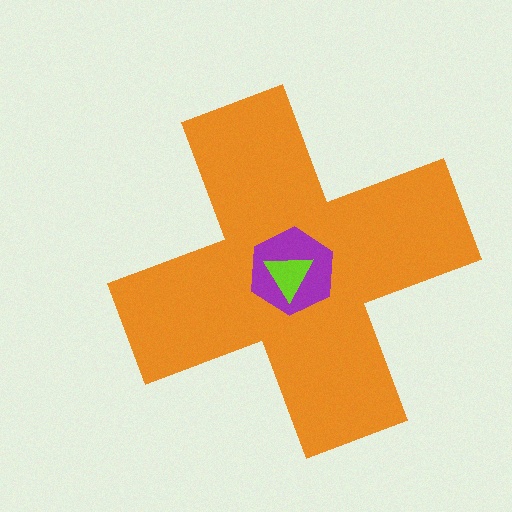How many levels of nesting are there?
3.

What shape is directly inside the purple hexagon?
The lime triangle.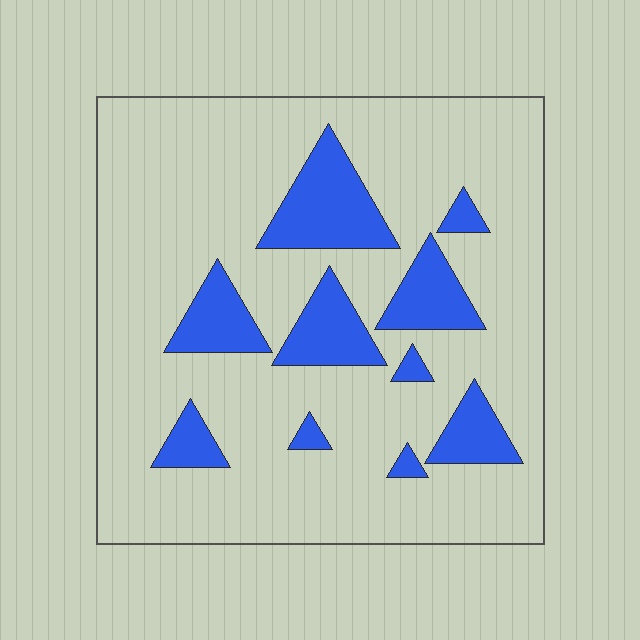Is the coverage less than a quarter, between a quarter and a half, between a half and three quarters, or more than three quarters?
Less than a quarter.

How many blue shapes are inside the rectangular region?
10.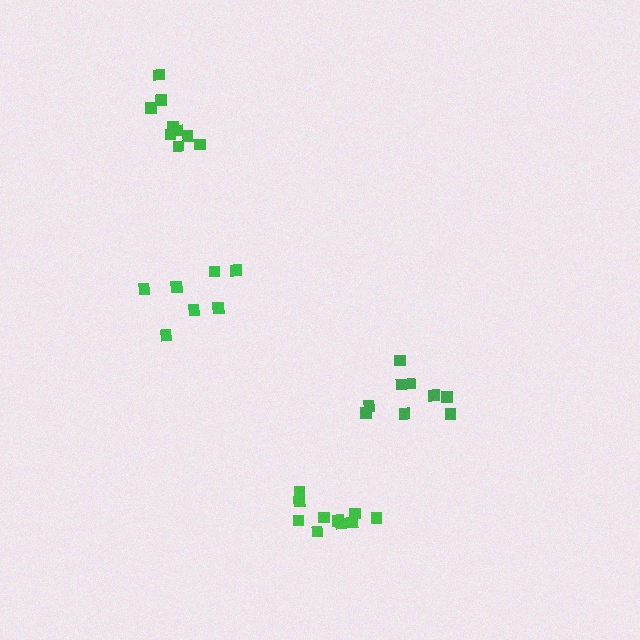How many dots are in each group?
Group 1: 10 dots, Group 2: 9 dots, Group 3: 7 dots, Group 4: 9 dots (35 total).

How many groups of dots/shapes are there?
There are 4 groups.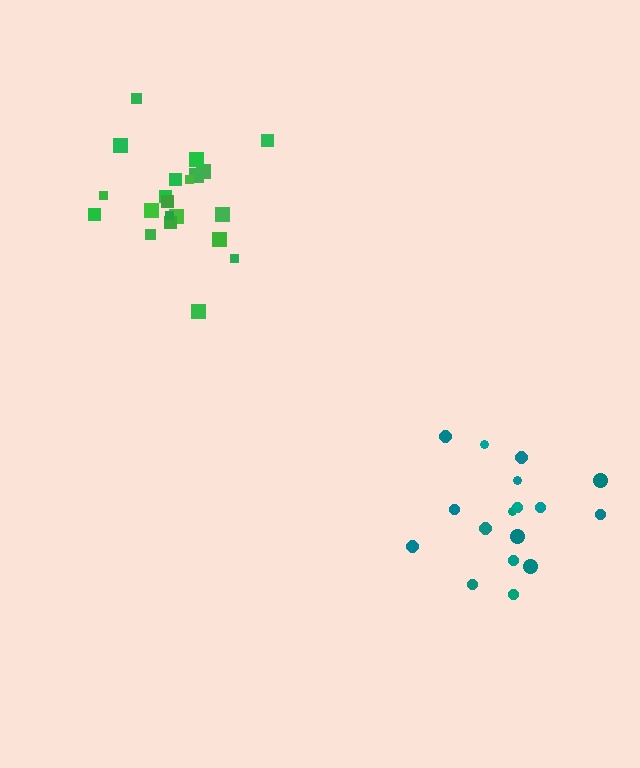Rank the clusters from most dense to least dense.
green, teal.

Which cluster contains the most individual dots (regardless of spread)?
Green (21).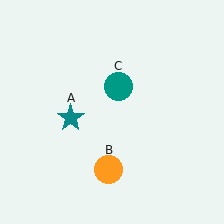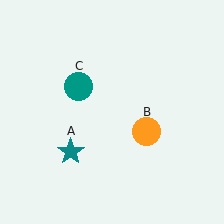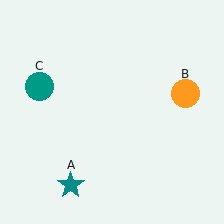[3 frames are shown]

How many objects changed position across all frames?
3 objects changed position: teal star (object A), orange circle (object B), teal circle (object C).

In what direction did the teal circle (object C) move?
The teal circle (object C) moved left.